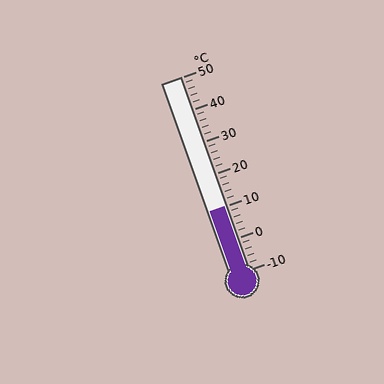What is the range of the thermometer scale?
The thermometer scale ranges from -10°C to 50°C.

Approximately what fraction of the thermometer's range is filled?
The thermometer is filled to approximately 35% of its range.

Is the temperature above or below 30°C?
The temperature is below 30°C.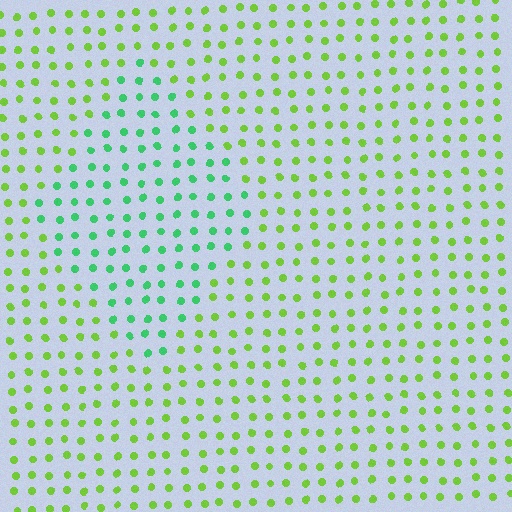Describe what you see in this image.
The image is filled with small lime elements in a uniform arrangement. A diamond-shaped region is visible where the elements are tinted to a slightly different hue, forming a subtle color boundary.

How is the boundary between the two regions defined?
The boundary is defined purely by a slight shift in hue (about 44 degrees). Spacing, size, and orientation are identical on both sides.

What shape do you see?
I see a diamond.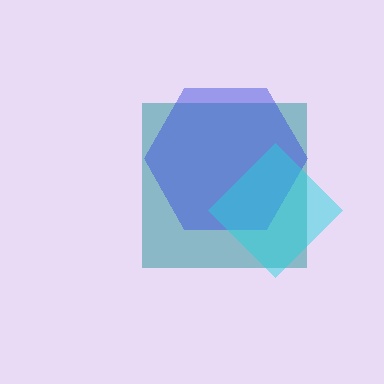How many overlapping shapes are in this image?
There are 3 overlapping shapes in the image.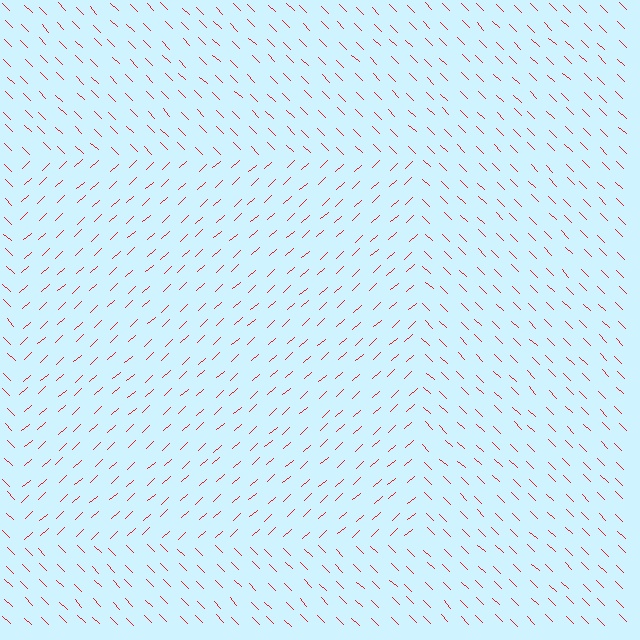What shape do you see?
I see a rectangle.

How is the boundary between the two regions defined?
The boundary is defined purely by a change in line orientation (approximately 87 degrees difference). All lines are the same color and thickness.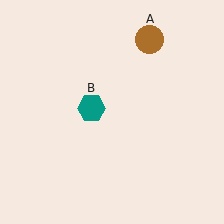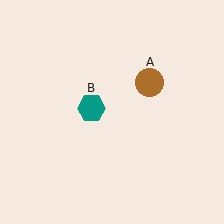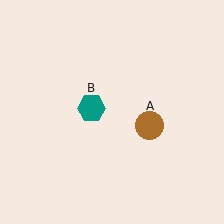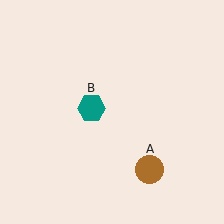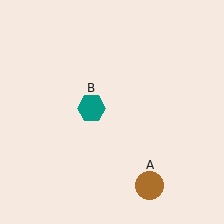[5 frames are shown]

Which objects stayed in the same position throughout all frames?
Teal hexagon (object B) remained stationary.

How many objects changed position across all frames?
1 object changed position: brown circle (object A).